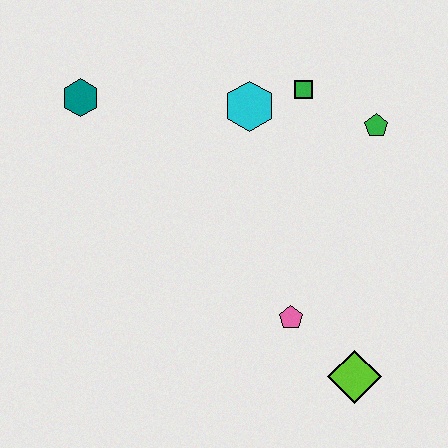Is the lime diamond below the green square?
Yes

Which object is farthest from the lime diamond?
The teal hexagon is farthest from the lime diamond.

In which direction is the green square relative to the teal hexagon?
The green square is to the right of the teal hexagon.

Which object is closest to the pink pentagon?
The lime diamond is closest to the pink pentagon.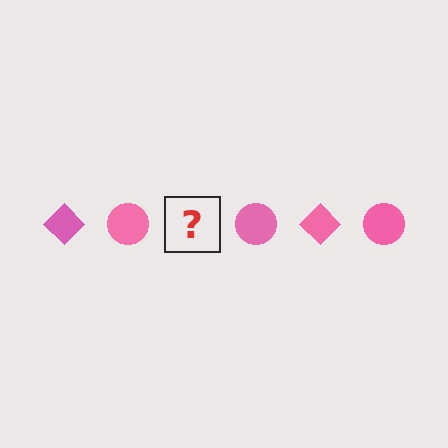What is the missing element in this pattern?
The missing element is a pink diamond.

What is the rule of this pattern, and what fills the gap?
The rule is that the pattern cycles through diamond, circle shapes in pink. The gap should be filled with a pink diamond.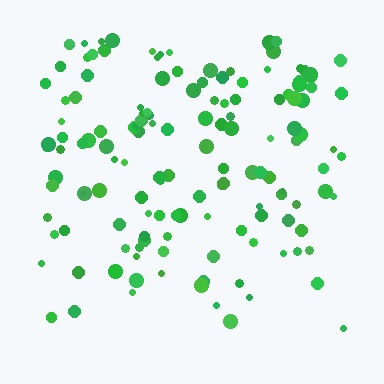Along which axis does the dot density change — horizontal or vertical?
Vertical.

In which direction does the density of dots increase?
From bottom to top, with the top side densest.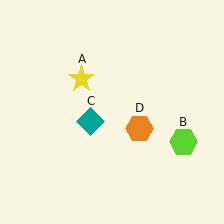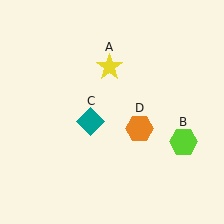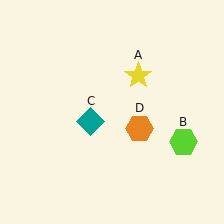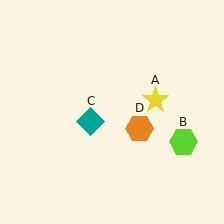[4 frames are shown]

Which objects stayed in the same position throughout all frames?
Lime hexagon (object B) and teal diamond (object C) and orange hexagon (object D) remained stationary.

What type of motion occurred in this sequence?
The yellow star (object A) rotated clockwise around the center of the scene.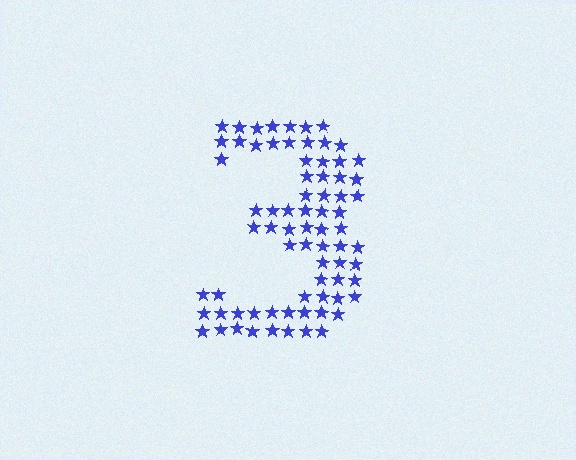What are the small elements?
The small elements are stars.